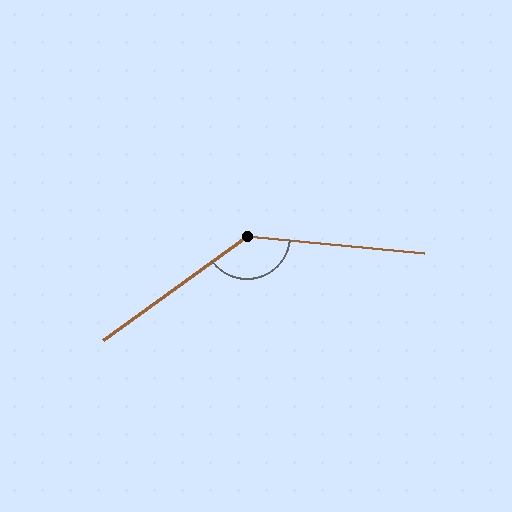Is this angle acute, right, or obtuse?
It is obtuse.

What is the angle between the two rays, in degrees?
Approximately 139 degrees.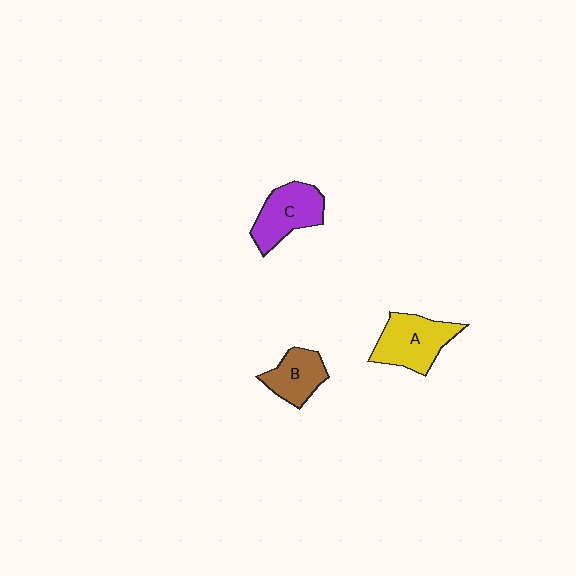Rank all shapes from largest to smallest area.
From largest to smallest: A (yellow), C (purple), B (brown).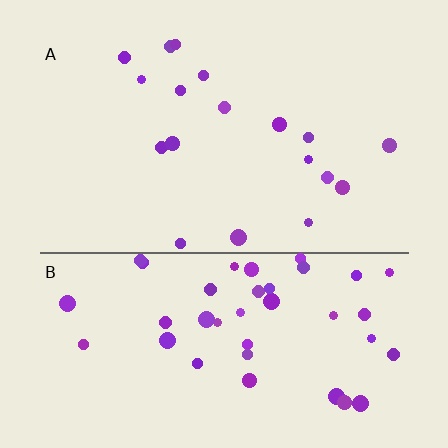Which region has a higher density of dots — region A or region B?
B (the bottom).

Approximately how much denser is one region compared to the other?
Approximately 2.3× — region B over region A.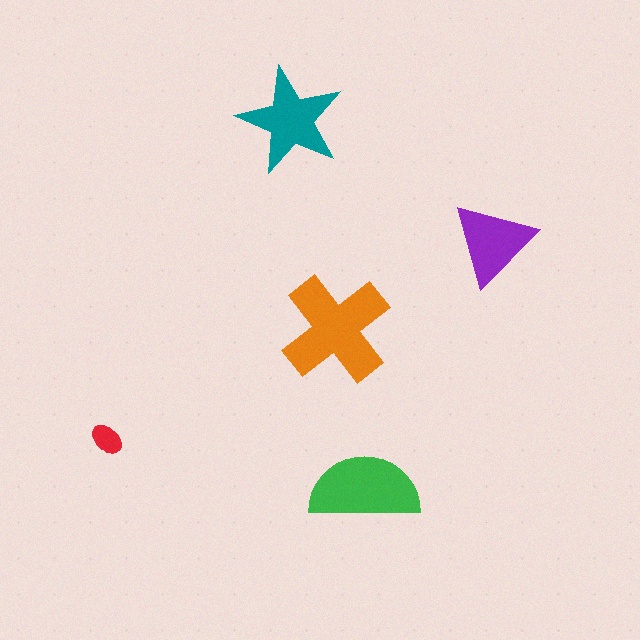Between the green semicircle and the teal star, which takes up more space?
The green semicircle.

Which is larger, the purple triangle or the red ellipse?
The purple triangle.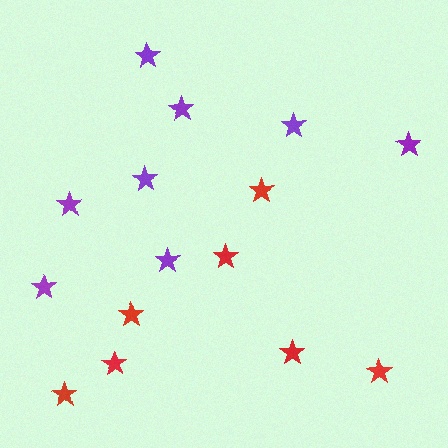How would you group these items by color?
There are 2 groups: one group of red stars (7) and one group of purple stars (8).